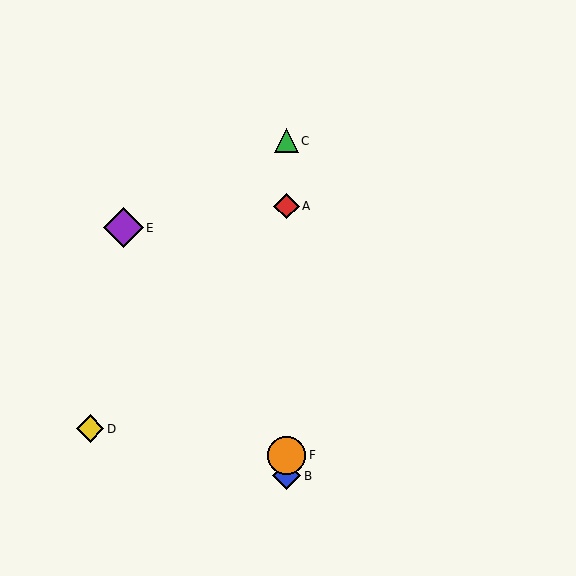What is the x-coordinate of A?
Object A is at x≈286.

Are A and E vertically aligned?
No, A is at x≈286 and E is at x≈123.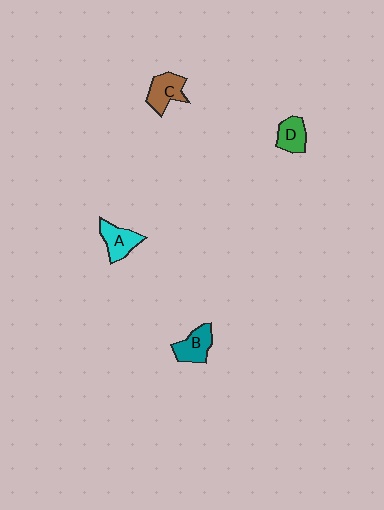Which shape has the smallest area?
Shape D (green).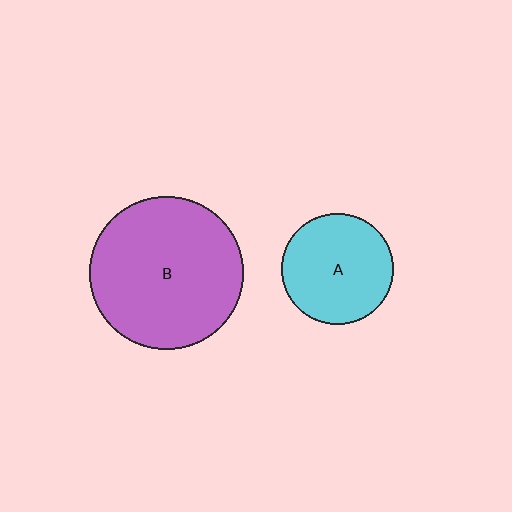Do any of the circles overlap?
No, none of the circles overlap.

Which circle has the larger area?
Circle B (purple).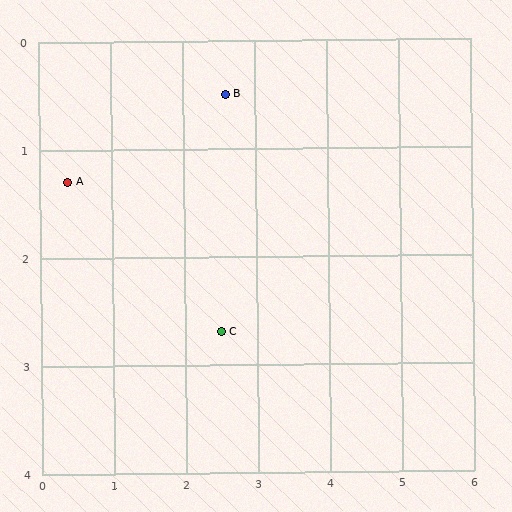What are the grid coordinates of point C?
Point C is at approximately (2.5, 2.7).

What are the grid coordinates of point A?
Point A is at approximately (0.4, 1.3).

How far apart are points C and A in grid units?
Points C and A are about 2.5 grid units apart.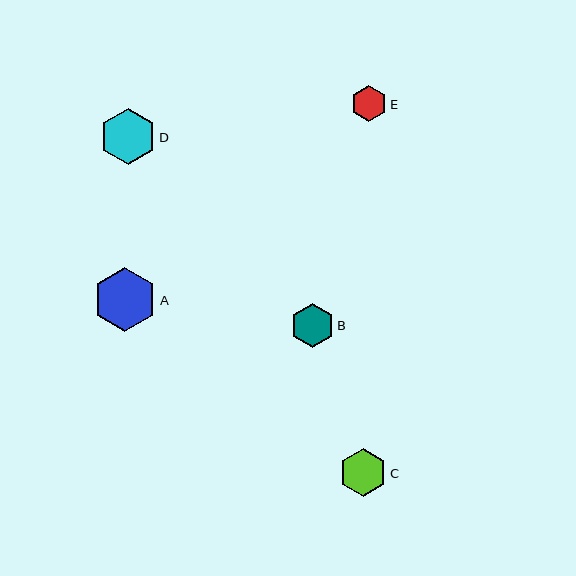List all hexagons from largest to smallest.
From largest to smallest: A, D, C, B, E.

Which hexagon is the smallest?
Hexagon E is the smallest with a size of approximately 36 pixels.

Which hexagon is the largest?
Hexagon A is the largest with a size of approximately 64 pixels.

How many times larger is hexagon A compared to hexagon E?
Hexagon A is approximately 1.8 times the size of hexagon E.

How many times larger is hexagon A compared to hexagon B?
Hexagon A is approximately 1.5 times the size of hexagon B.